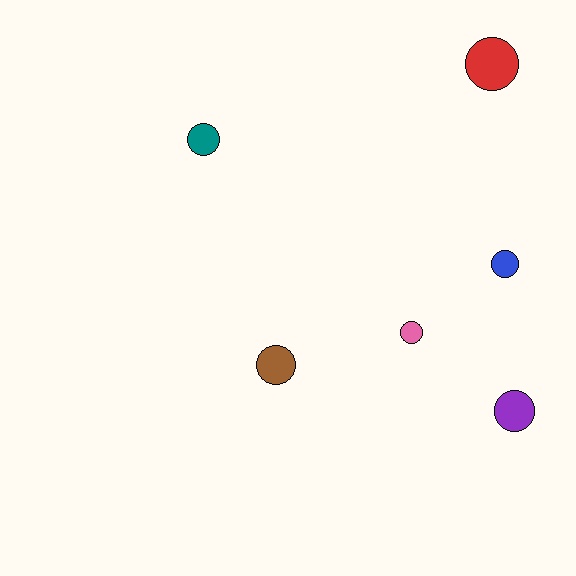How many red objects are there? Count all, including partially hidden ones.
There is 1 red object.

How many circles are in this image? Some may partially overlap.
There are 6 circles.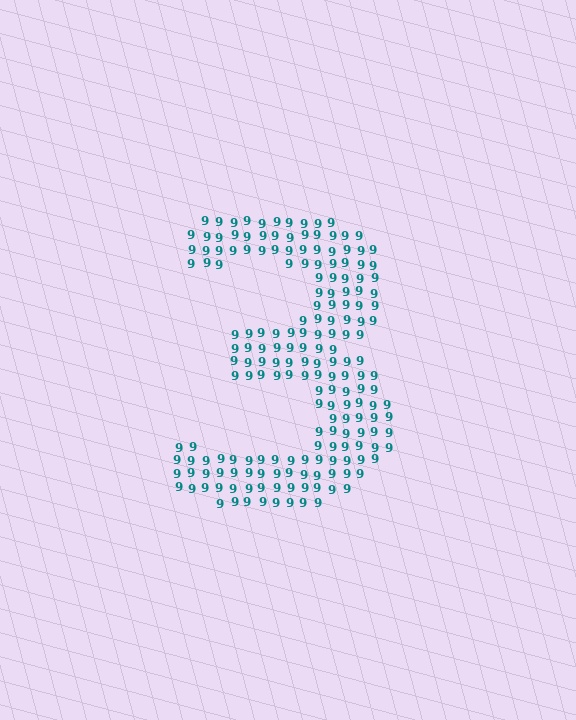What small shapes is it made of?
It is made of small digit 9's.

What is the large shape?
The large shape is the digit 3.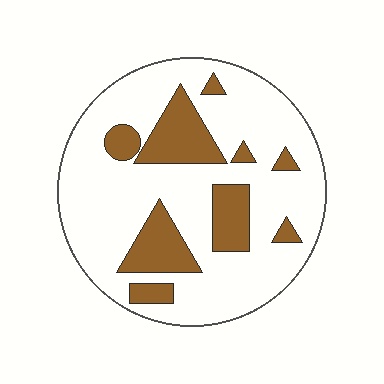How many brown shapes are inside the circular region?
9.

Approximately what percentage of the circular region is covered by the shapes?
Approximately 25%.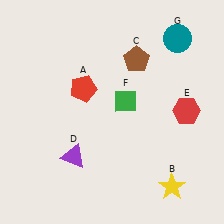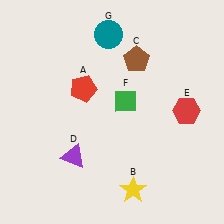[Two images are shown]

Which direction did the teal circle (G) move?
The teal circle (G) moved left.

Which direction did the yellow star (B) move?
The yellow star (B) moved left.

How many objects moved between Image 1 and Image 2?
2 objects moved between the two images.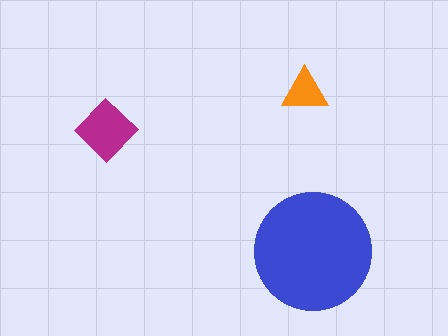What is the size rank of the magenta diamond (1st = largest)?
2nd.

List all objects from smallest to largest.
The orange triangle, the magenta diamond, the blue circle.